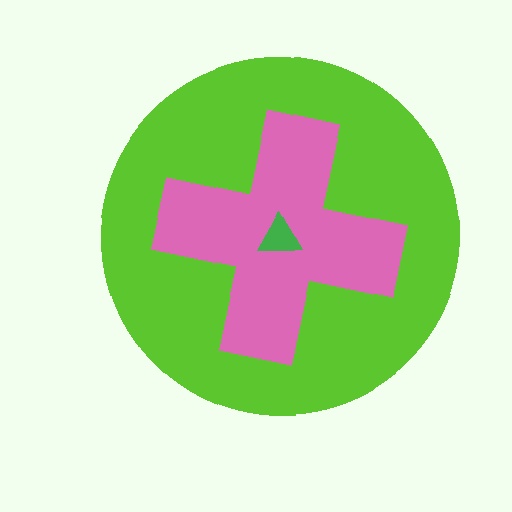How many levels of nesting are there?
3.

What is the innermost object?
The green triangle.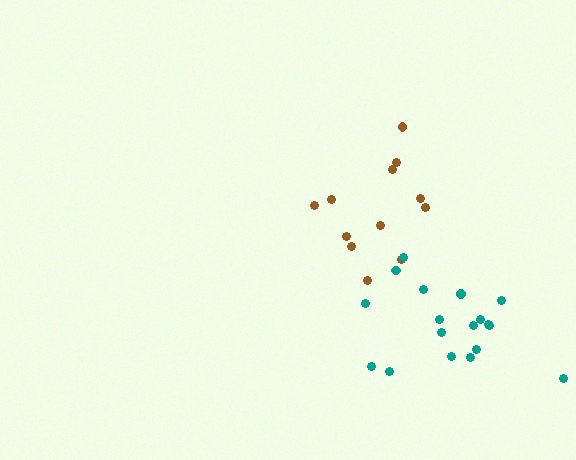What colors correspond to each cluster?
The clusters are colored: brown, teal.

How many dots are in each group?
Group 1: 12 dots, Group 2: 18 dots (30 total).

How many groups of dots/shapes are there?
There are 2 groups.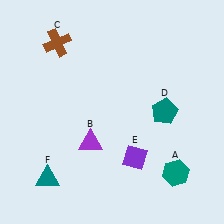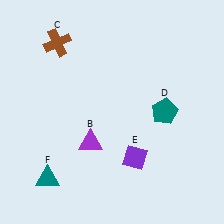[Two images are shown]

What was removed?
The teal hexagon (A) was removed in Image 2.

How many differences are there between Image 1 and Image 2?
There is 1 difference between the two images.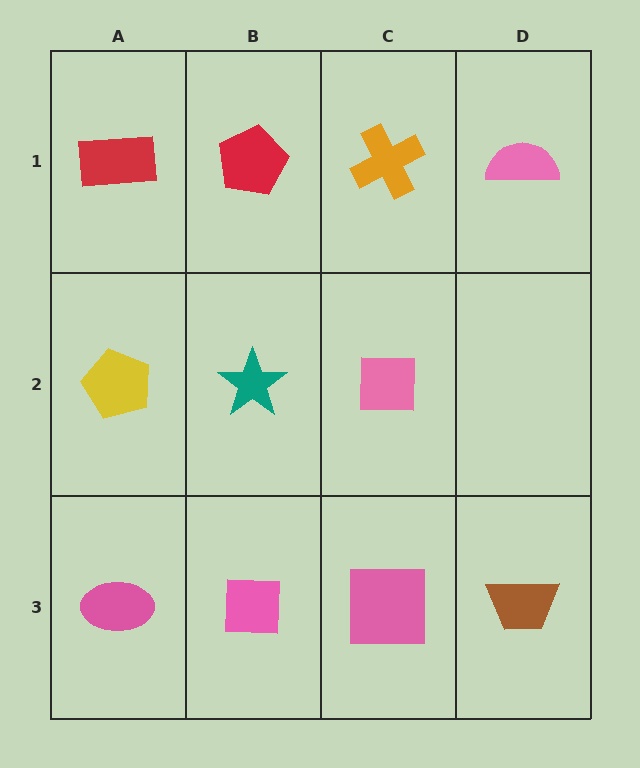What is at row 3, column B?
A pink square.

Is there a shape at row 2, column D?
No, that cell is empty.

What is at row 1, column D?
A pink semicircle.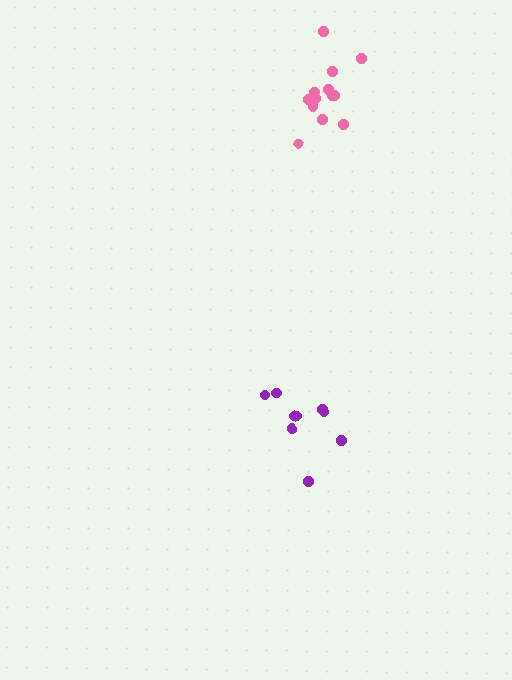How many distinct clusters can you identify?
There are 2 distinct clusters.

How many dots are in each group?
Group 1: 9 dots, Group 2: 13 dots (22 total).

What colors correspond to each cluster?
The clusters are colored: purple, pink.